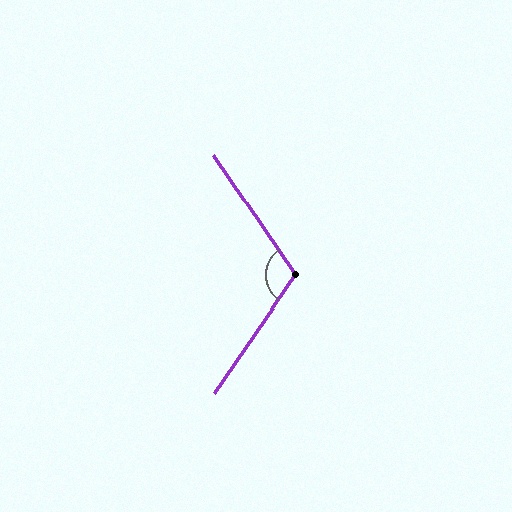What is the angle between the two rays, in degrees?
Approximately 111 degrees.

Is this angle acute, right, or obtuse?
It is obtuse.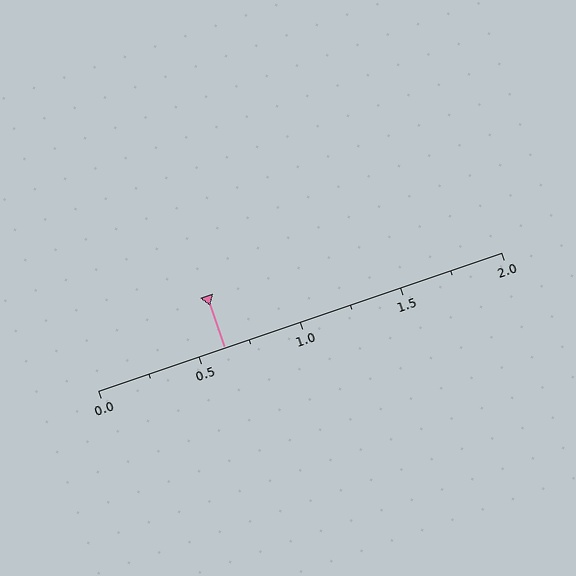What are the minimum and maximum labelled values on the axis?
The axis runs from 0.0 to 2.0.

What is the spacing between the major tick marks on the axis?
The major ticks are spaced 0.5 apart.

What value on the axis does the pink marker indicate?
The marker indicates approximately 0.62.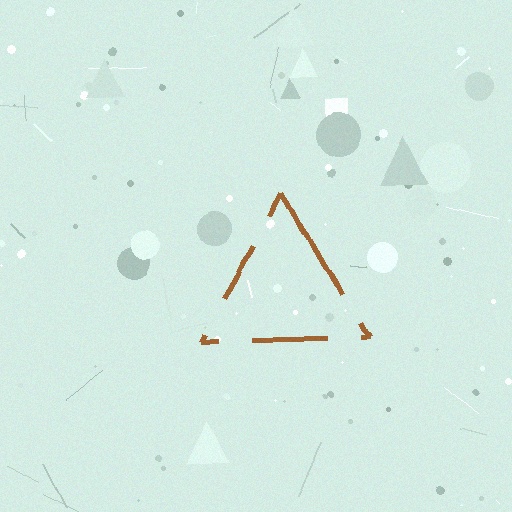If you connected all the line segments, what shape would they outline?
They would outline a triangle.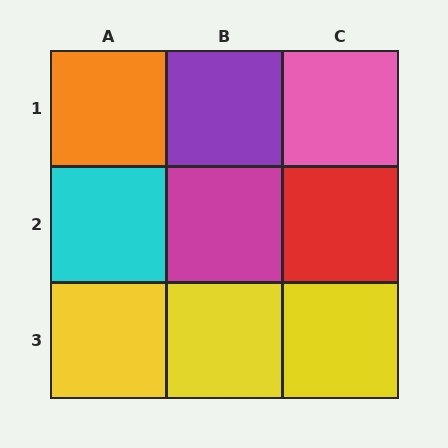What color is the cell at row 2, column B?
Magenta.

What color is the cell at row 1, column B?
Purple.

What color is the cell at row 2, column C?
Red.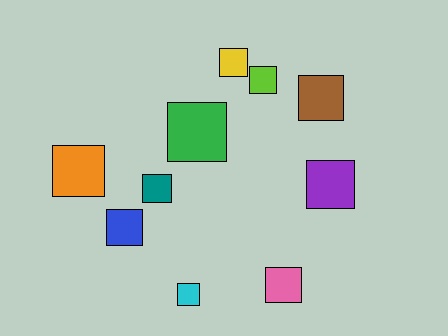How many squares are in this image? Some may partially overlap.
There are 10 squares.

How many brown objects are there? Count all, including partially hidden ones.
There is 1 brown object.